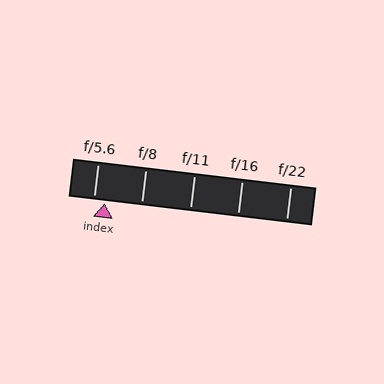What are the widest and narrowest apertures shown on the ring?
The widest aperture shown is f/5.6 and the narrowest is f/22.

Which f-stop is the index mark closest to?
The index mark is closest to f/5.6.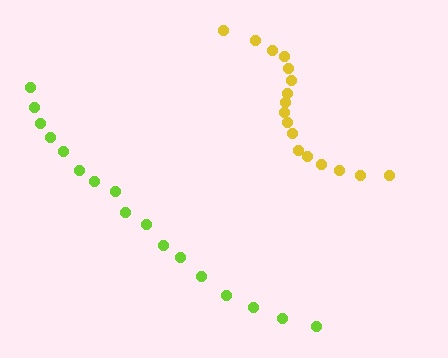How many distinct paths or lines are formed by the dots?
There are 2 distinct paths.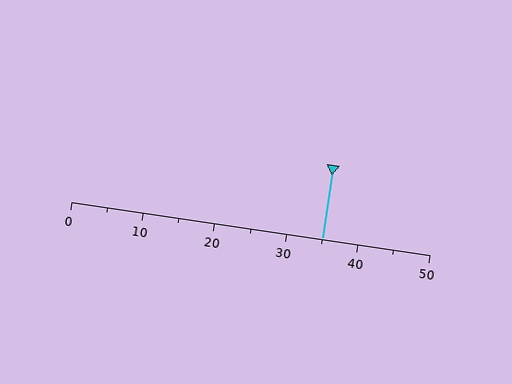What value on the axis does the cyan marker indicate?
The marker indicates approximately 35.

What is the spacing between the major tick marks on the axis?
The major ticks are spaced 10 apart.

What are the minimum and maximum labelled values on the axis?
The axis runs from 0 to 50.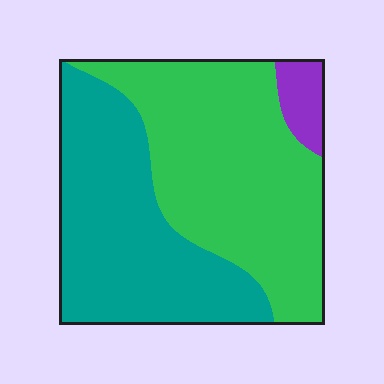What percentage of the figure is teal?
Teal takes up about two fifths (2/5) of the figure.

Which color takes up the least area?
Purple, at roughly 5%.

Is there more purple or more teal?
Teal.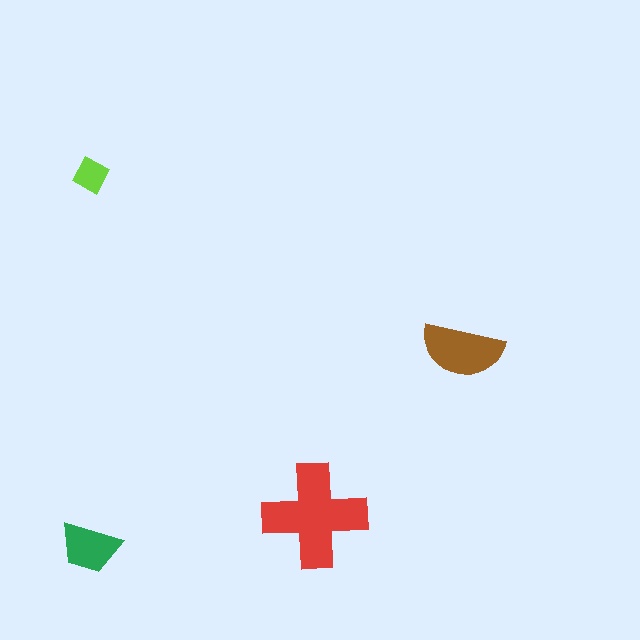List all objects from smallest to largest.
The lime diamond, the green trapezoid, the brown semicircle, the red cross.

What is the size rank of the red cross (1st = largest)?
1st.